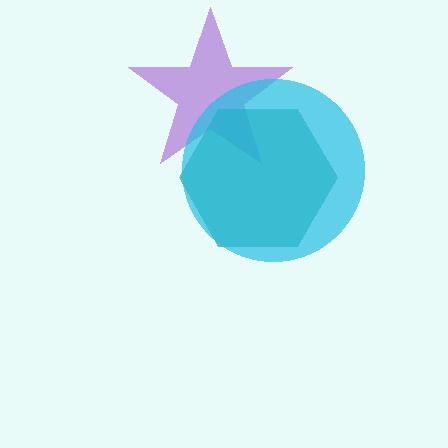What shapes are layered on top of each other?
The layered shapes are: a purple star, a teal hexagon, a cyan circle.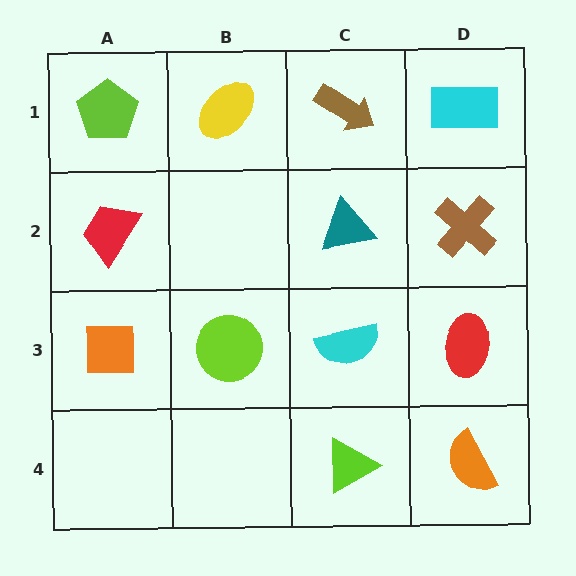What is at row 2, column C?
A teal triangle.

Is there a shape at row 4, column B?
No, that cell is empty.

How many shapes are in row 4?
2 shapes.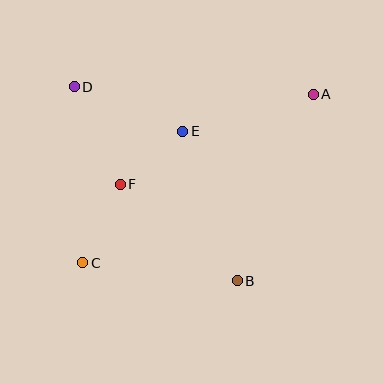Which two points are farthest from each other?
Points A and C are farthest from each other.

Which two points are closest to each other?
Points E and F are closest to each other.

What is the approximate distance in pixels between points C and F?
The distance between C and F is approximately 87 pixels.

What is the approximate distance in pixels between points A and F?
The distance between A and F is approximately 213 pixels.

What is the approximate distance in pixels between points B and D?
The distance between B and D is approximately 253 pixels.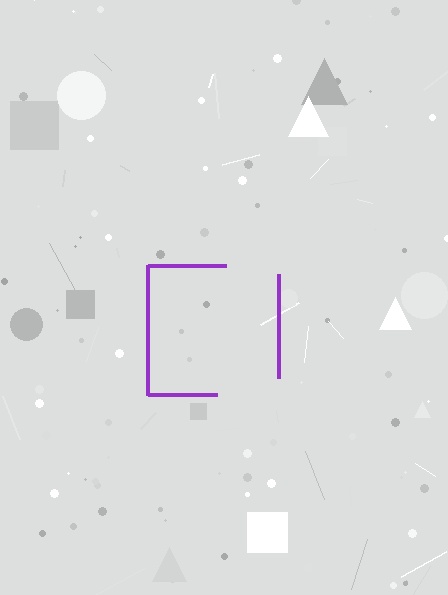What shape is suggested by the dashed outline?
The dashed outline suggests a square.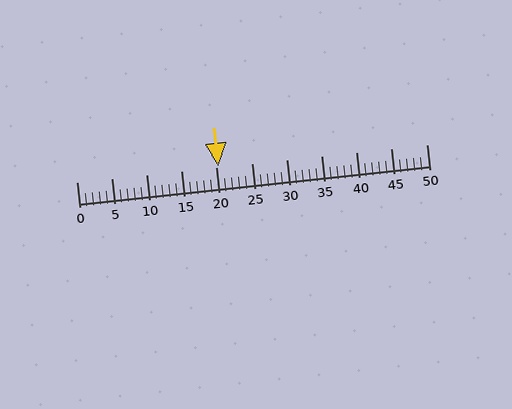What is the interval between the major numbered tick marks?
The major tick marks are spaced 5 units apart.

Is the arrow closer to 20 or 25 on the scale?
The arrow is closer to 20.